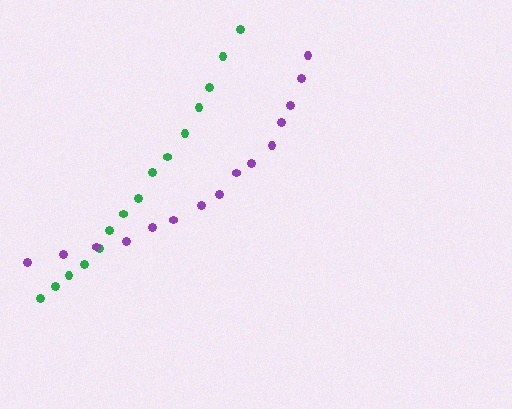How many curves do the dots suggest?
There are 2 distinct paths.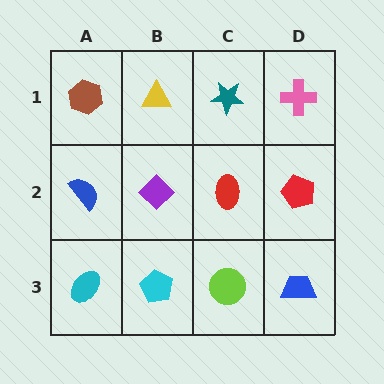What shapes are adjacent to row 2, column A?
A brown hexagon (row 1, column A), a cyan ellipse (row 3, column A), a purple diamond (row 2, column B).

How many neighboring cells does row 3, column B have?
3.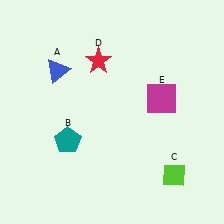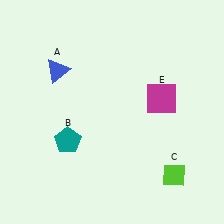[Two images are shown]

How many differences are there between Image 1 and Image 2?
There is 1 difference between the two images.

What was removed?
The red star (D) was removed in Image 2.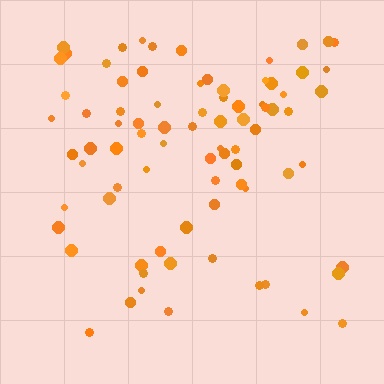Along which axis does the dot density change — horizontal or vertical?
Vertical.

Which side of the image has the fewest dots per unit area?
The bottom.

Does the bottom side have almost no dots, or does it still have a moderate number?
Still a moderate number, just noticeably fewer than the top.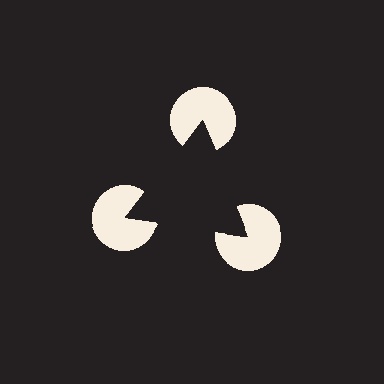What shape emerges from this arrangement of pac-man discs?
An illusory triangle — its edges are inferred from the aligned wedge cuts in the pac-man discs, not physically drawn.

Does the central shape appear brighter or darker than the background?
It typically appears slightly darker than the background, even though no actual brightness change is drawn.